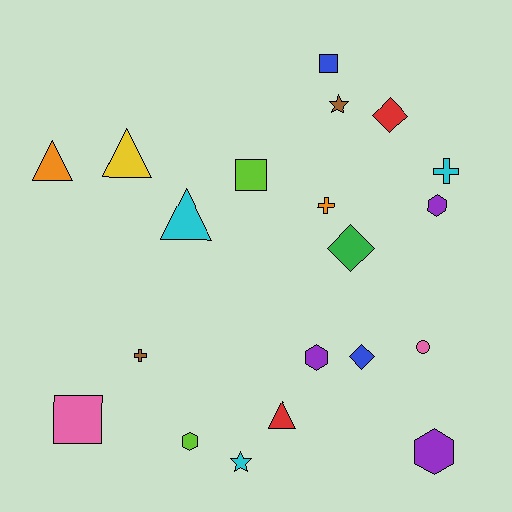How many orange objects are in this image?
There are 2 orange objects.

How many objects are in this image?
There are 20 objects.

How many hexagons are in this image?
There are 4 hexagons.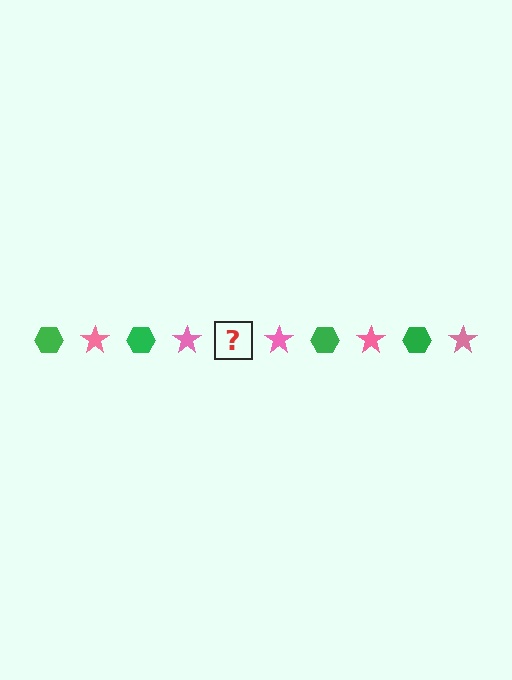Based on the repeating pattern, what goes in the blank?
The blank should be a green hexagon.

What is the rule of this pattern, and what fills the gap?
The rule is that the pattern alternates between green hexagon and pink star. The gap should be filled with a green hexagon.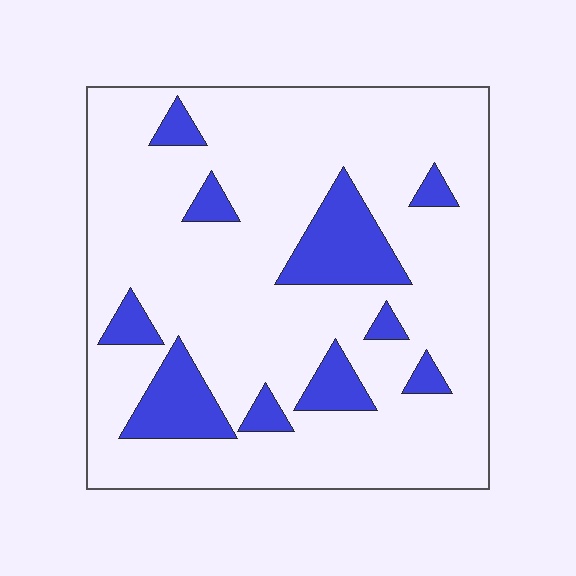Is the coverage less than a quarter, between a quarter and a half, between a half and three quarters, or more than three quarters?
Less than a quarter.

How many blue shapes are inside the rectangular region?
10.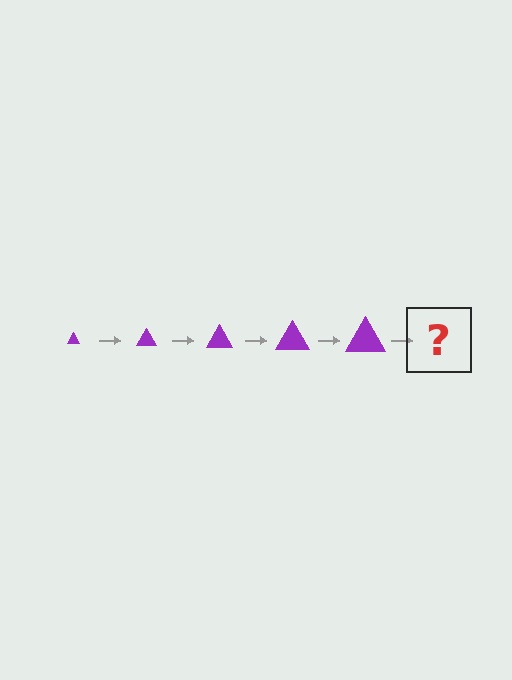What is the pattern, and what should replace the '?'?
The pattern is that the triangle gets progressively larger each step. The '?' should be a purple triangle, larger than the previous one.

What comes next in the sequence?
The next element should be a purple triangle, larger than the previous one.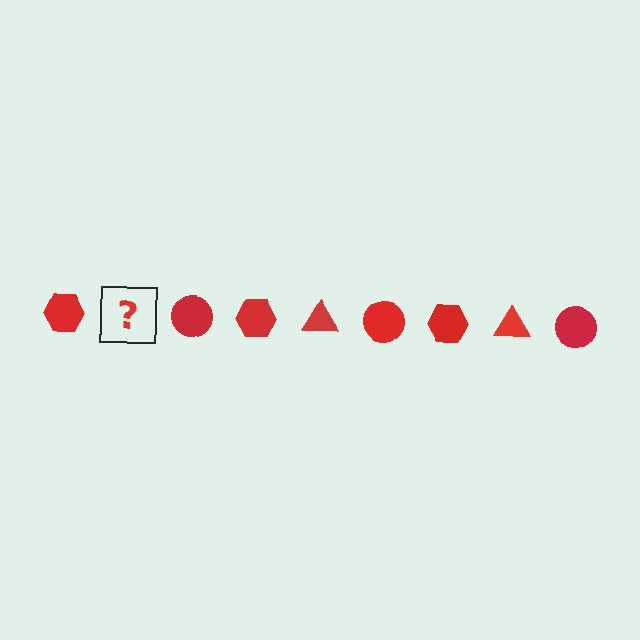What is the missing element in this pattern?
The missing element is a red triangle.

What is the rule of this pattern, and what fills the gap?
The rule is that the pattern cycles through hexagon, triangle, circle shapes in red. The gap should be filled with a red triangle.